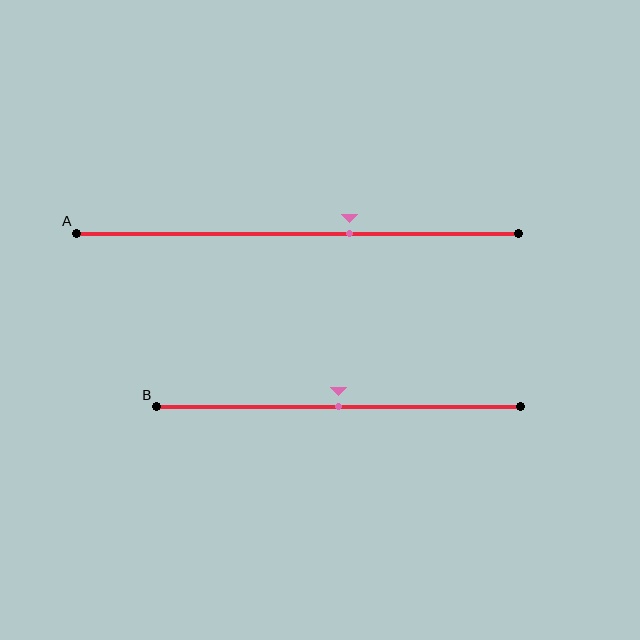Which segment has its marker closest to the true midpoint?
Segment B has its marker closest to the true midpoint.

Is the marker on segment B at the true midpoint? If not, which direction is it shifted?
Yes, the marker on segment B is at the true midpoint.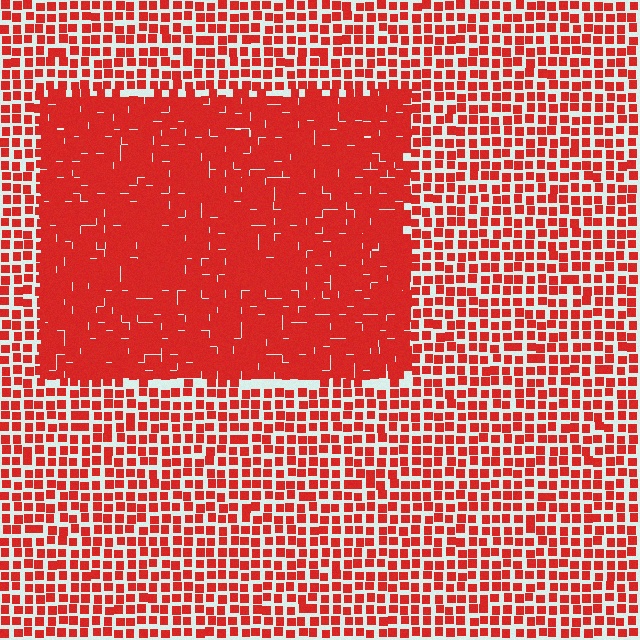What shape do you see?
I see a rectangle.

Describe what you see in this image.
The image contains small red elements arranged at two different densities. A rectangle-shaped region is visible where the elements are more densely packed than the surrounding area.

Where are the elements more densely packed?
The elements are more densely packed inside the rectangle boundary.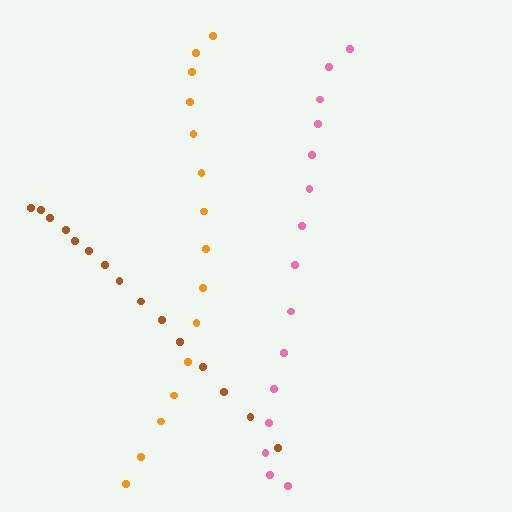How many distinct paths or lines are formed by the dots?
There are 3 distinct paths.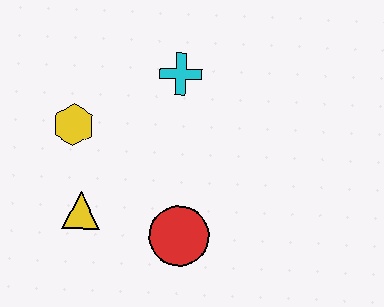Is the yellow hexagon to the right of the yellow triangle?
No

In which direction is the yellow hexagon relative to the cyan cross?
The yellow hexagon is to the left of the cyan cross.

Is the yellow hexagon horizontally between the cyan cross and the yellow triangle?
No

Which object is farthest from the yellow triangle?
The cyan cross is farthest from the yellow triangle.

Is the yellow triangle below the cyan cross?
Yes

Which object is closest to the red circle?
The yellow triangle is closest to the red circle.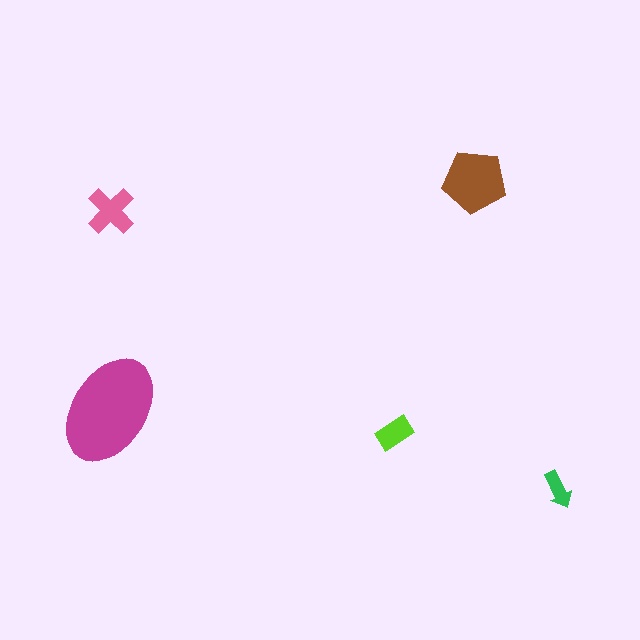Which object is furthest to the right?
The green arrow is rightmost.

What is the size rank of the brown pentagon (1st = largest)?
2nd.